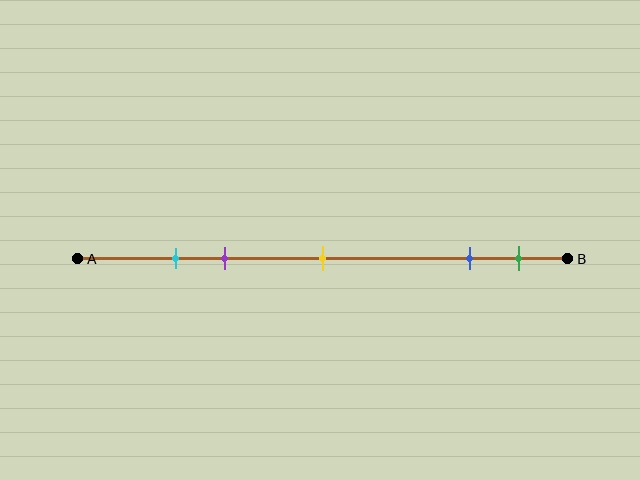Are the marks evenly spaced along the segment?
No, the marks are not evenly spaced.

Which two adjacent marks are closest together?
The cyan and purple marks are the closest adjacent pair.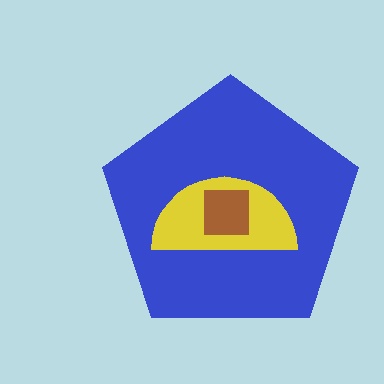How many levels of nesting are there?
3.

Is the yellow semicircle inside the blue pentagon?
Yes.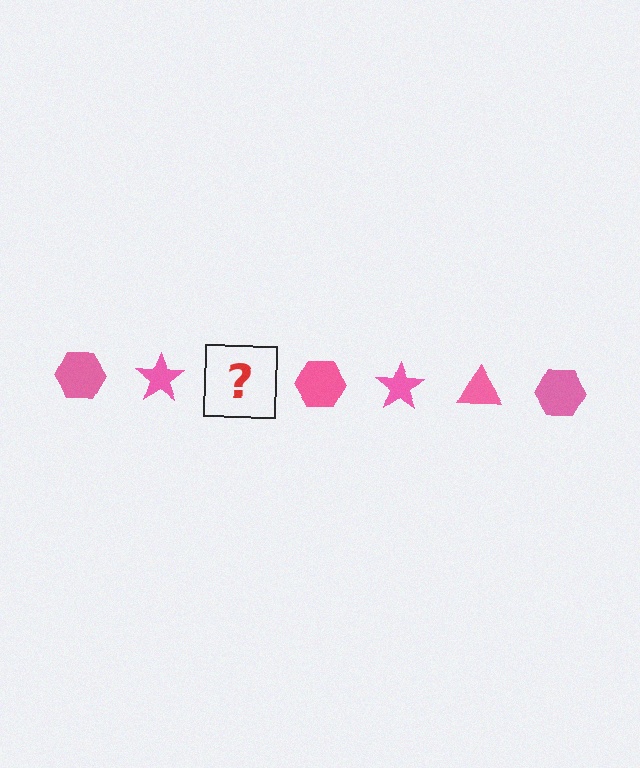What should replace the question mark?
The question mark should be replaced with a pink triangle.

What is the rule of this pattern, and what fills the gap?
The rule is that the pattern cycles through hexagon, star, triangle shapes in pink. The gap should be filled with a pink triangle.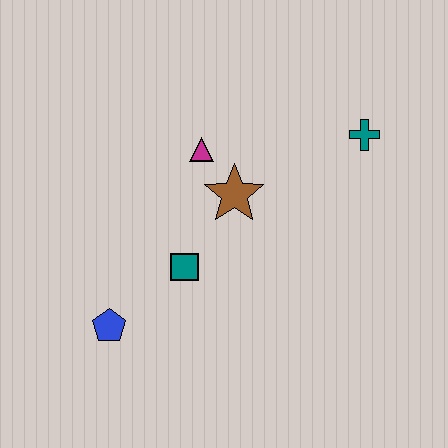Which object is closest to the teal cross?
The brown star is closest to the teal cross.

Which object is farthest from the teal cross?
The blue pentagon is farthest from the teal cross.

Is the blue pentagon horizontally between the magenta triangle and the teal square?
No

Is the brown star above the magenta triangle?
No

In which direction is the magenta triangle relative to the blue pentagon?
The magenta triangle is above the blue pentagon.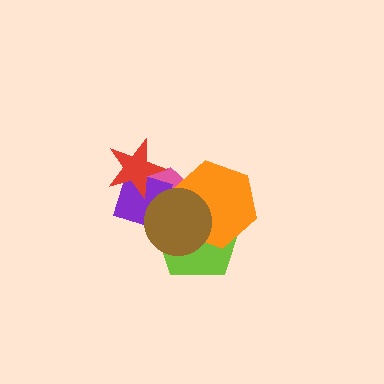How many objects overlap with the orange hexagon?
3 objects overlap with the orange hexagon.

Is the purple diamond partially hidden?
Yes, it is partially covered by another shape.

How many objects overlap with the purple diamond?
4 objects overlap with the purple diamond.